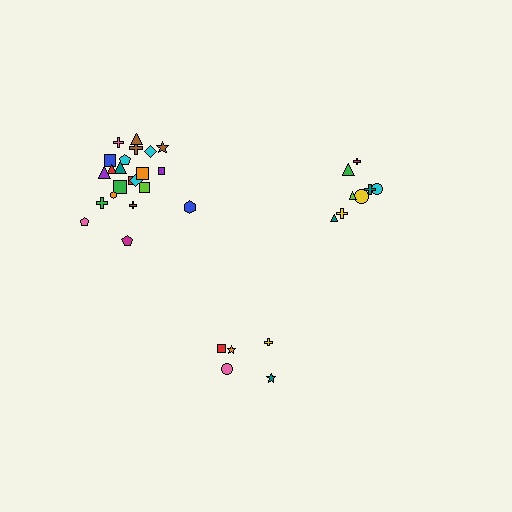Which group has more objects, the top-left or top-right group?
The top-left group.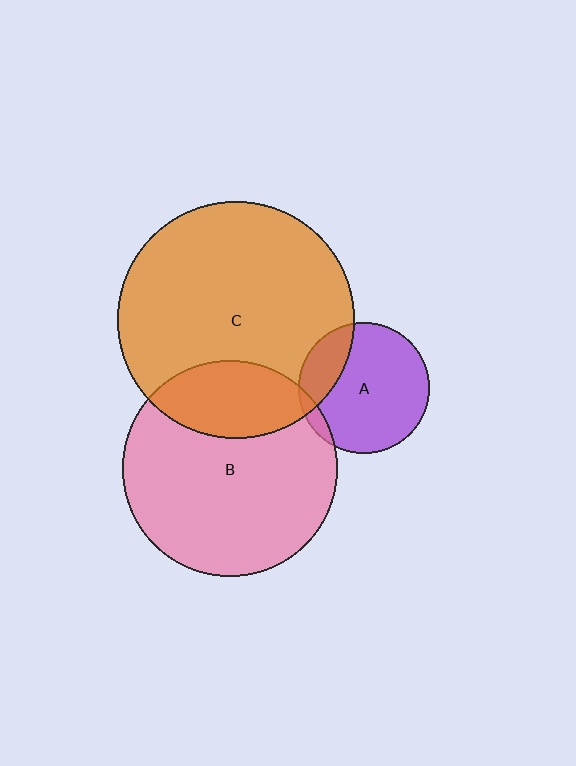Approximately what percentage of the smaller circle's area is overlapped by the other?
Approximately 25%.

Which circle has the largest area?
Circle C (orange).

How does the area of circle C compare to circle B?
Approximately 1.2 times.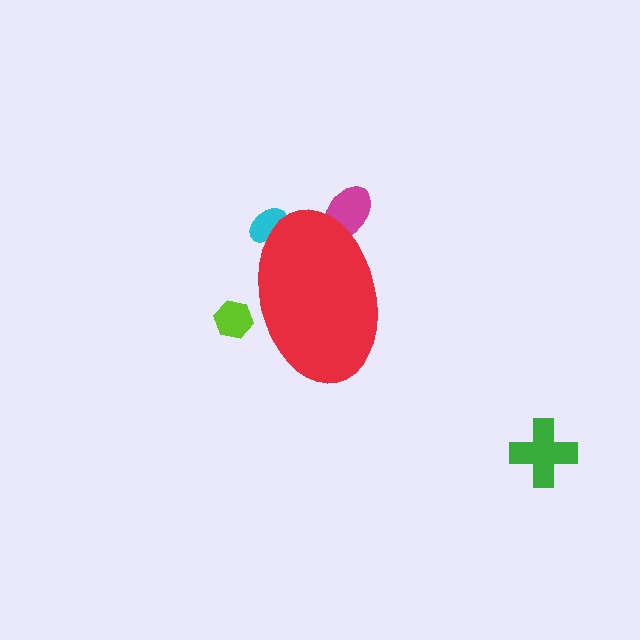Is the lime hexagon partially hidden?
Yes, the lime hexagon is partially hidden behind the red ellipse.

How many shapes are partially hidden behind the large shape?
3 shapes are partially hidden.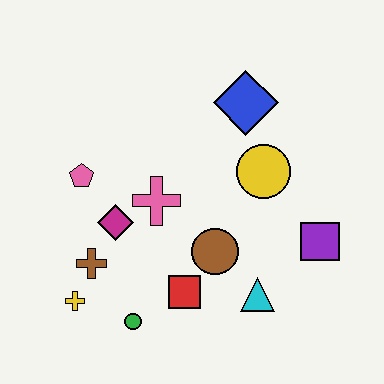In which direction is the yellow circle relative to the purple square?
The yellow circle is above the purple square.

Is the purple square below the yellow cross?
No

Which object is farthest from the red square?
The blue diamond is farthest from the red square.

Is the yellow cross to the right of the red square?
No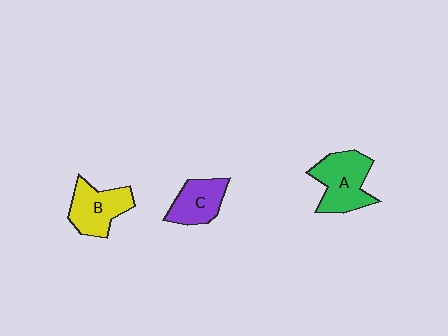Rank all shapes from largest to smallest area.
From largest to smallest: A (green), B (yellow), C (purple).